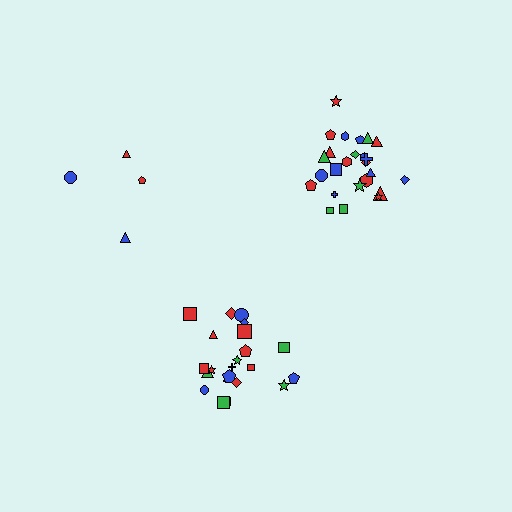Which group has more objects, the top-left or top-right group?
The top-right group.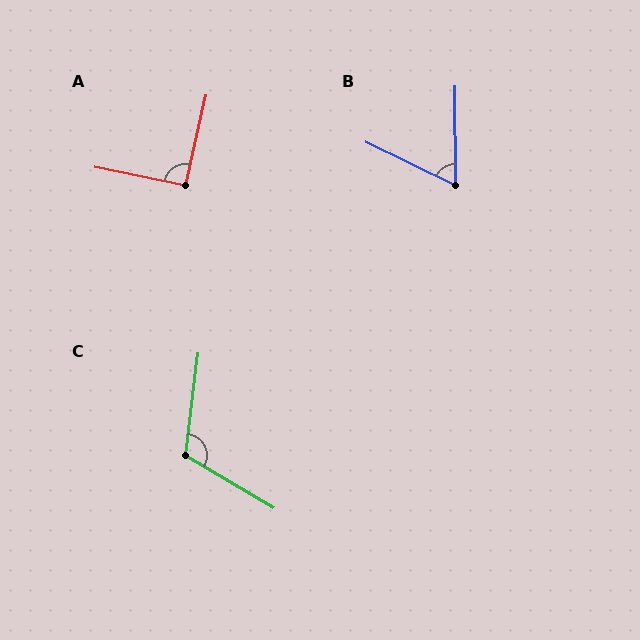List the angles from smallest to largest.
B (63°), A (92°), C (114°).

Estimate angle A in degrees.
Approximately 92 degrees.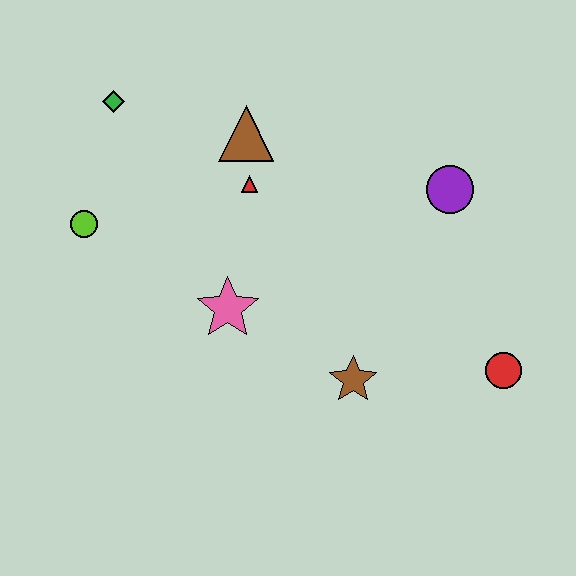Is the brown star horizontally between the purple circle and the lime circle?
Yes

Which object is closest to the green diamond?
The lime circle is closest to the green diamond.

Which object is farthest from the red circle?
The green diamond is farthest from the red circle.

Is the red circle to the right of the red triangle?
Yes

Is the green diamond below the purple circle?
No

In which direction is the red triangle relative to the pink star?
The red triangle is above the pink star.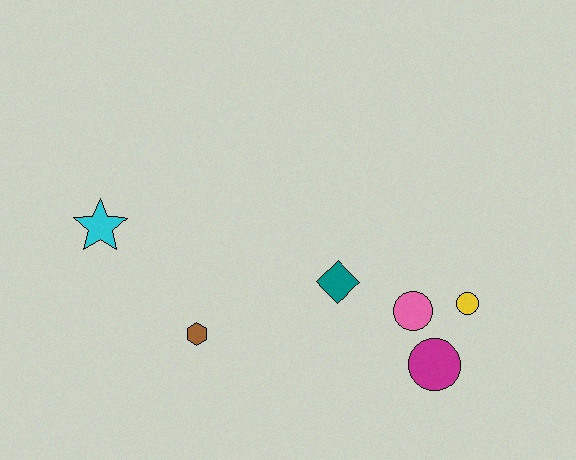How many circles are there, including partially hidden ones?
There are 3 circles.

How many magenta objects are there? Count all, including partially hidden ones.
There is 1 magenta object.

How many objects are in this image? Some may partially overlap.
There are 6 objects.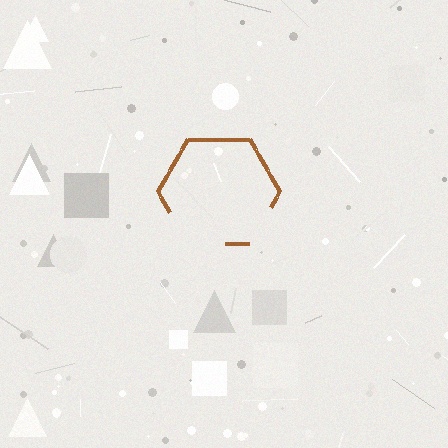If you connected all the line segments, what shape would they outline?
They would outline a hexagon.